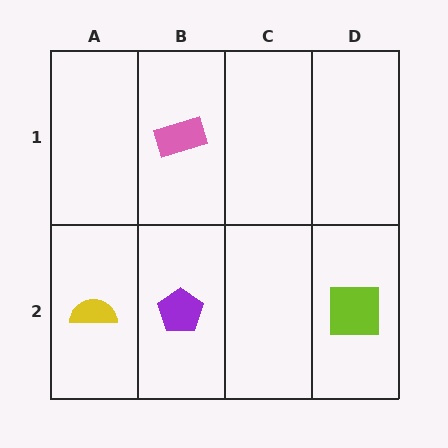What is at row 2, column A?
A yellow semicircle.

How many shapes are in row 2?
3 shapes.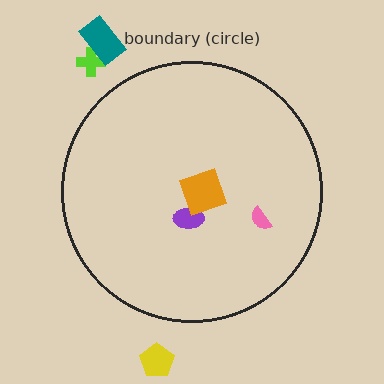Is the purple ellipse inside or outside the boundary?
Inside.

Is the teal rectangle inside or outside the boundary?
Outside.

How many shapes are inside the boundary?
3 inside, 3 outside.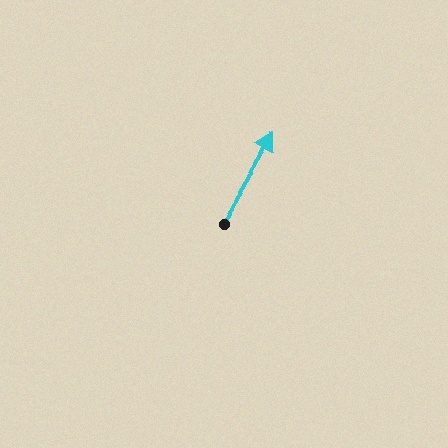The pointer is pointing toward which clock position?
Roughly 1 o'clock.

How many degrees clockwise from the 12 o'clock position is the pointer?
Approximately 30 degrees.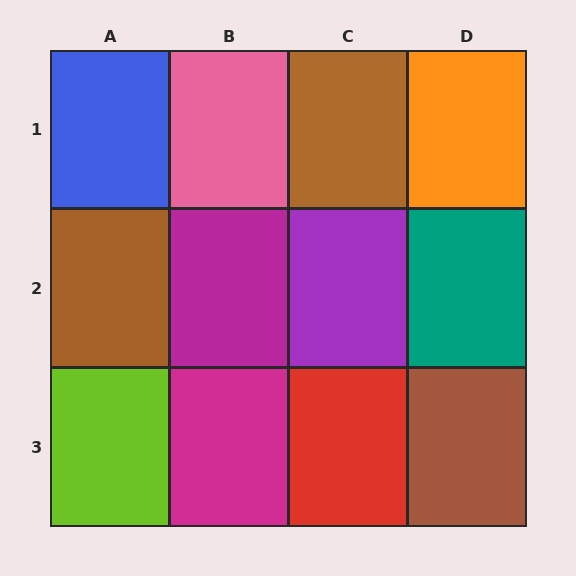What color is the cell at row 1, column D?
Orange.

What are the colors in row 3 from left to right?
Lime, magenta, red, brown.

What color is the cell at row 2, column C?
Purple.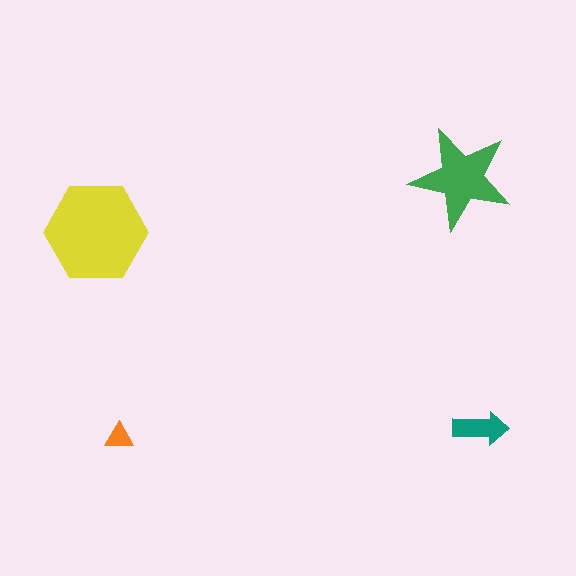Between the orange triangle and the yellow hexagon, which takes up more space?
The yellow hexagon.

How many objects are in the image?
There are 4 objects in the image.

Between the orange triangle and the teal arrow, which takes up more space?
The teal arrow.